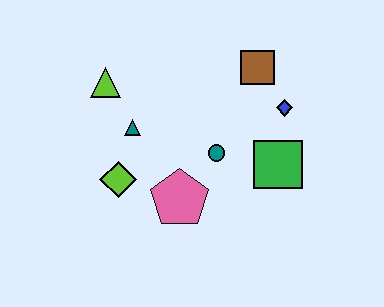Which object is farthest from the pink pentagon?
The brown square is farthest from the pink pentagon.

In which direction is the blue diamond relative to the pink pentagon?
The blue diamond is to the right of the pink pentagon.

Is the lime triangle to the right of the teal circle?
No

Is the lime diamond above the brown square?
No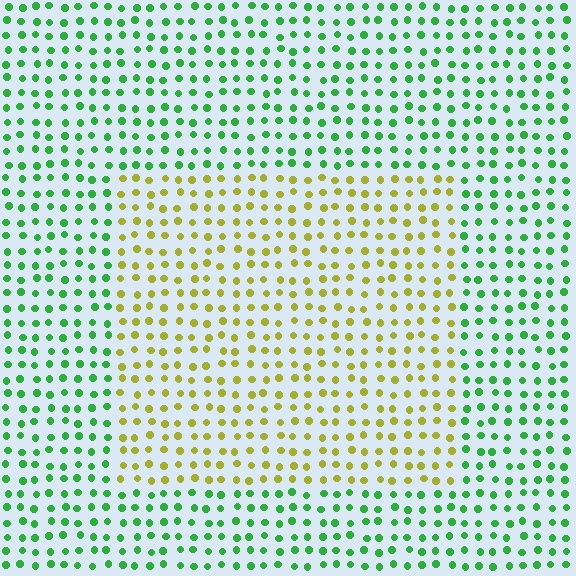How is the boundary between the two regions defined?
The boundary is defined purely by a slight shift in hue (about 61 degrees). Spacing, size, and orientation are identical on both sides.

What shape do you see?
I see a rectangle.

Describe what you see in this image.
The image is filled with small green elements in a uniform arrangement. A rectangle-shaped region is visible where the elements are tinted to a slightly different hue, forming a subtle color boundary.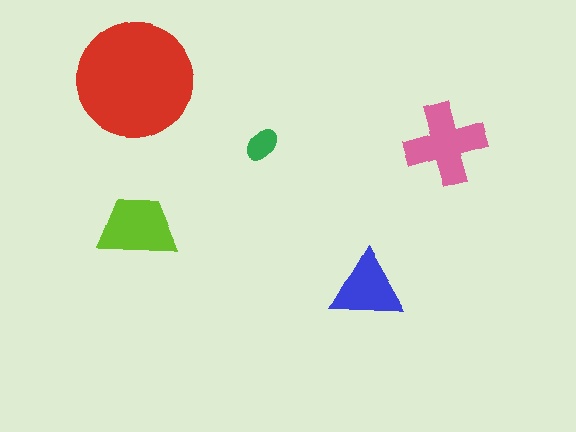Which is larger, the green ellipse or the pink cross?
The pink cross.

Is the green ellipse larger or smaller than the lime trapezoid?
Smaller.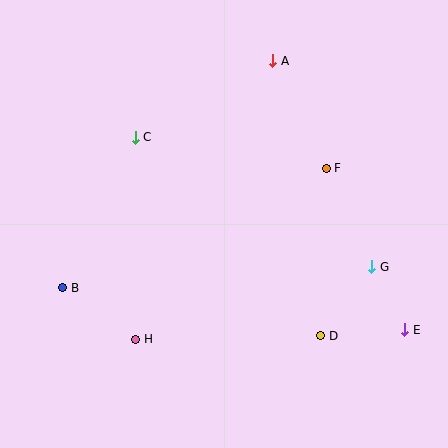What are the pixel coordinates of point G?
Point G is at (372, 267).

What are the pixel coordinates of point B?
Point B is at (63, 288).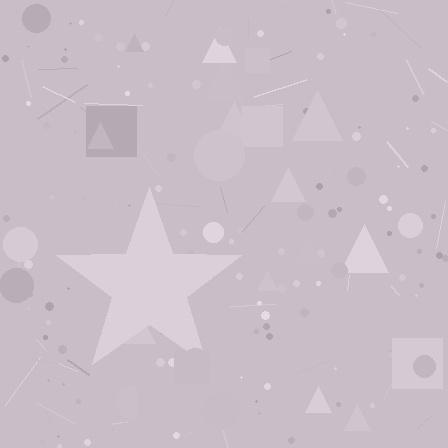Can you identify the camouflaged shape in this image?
The camouflaged shape is a star.